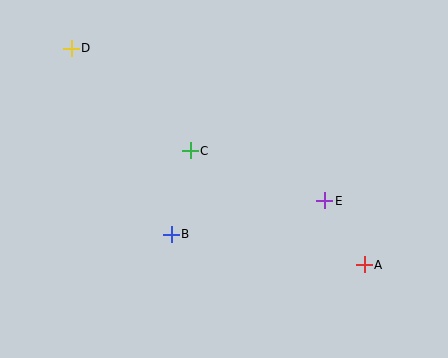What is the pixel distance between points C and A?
The distance between C and A is 208 pixels.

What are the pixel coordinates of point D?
Point D is at (71, 48).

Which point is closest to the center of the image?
Point C at (190, 151) is closest to the center.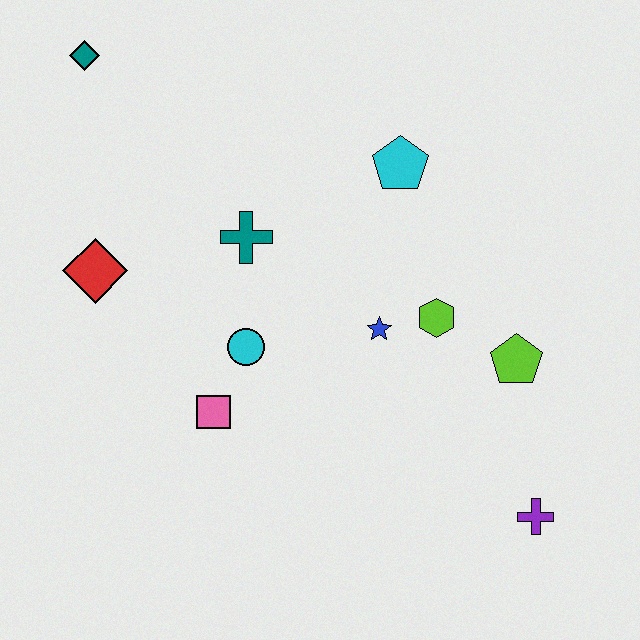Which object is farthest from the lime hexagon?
The teal diamond is farthest from the lime hexagon.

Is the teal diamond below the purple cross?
No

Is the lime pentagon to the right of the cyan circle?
Yes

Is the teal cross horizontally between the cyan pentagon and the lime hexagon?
No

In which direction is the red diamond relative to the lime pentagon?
The red diamond is to the left of the lime pentagon.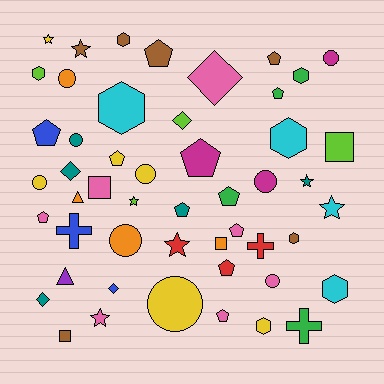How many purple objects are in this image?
There is 1 purple object.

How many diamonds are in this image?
There are 5 diamonds.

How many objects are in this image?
There are 50 objects.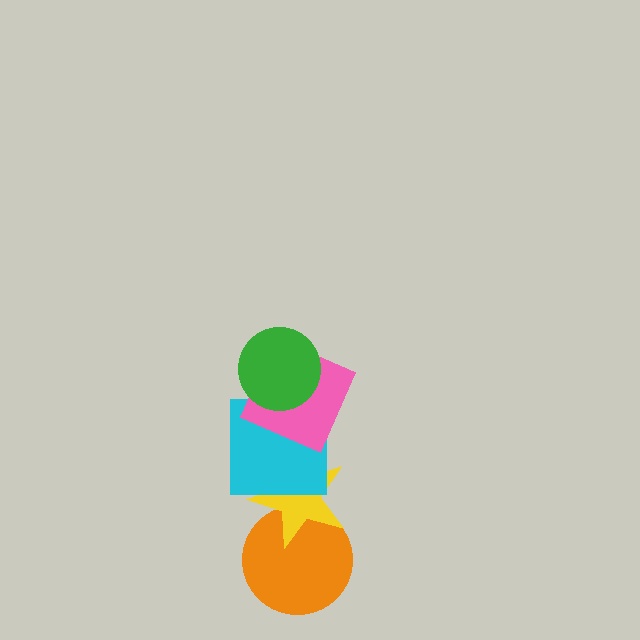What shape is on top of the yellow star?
The cyan square is on top of the yellow star.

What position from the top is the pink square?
The pink square is 2nd from the top.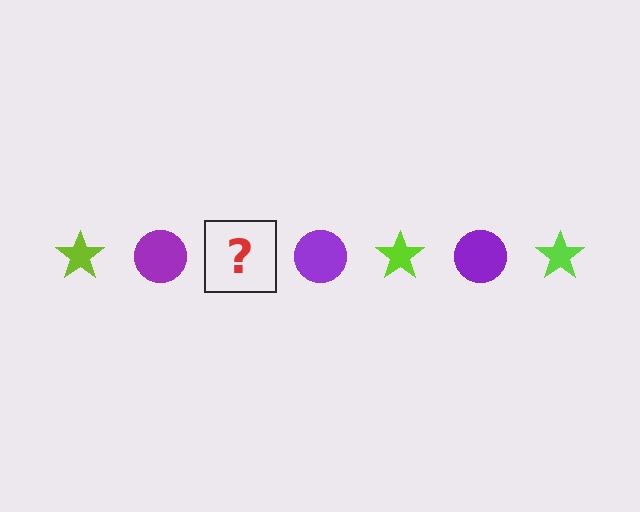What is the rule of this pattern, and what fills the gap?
The rule is that the pattern alternates between lime star and purple circle. The gap should be filled with a lime star.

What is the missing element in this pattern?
The missing element is a lime star.